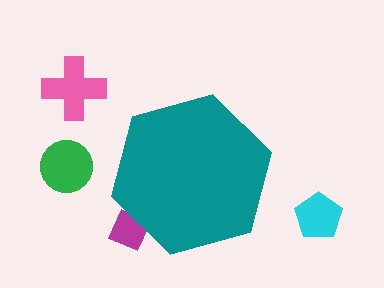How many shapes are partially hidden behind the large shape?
1 shape is partially hidden.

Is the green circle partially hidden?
No, the green circle is fully visible.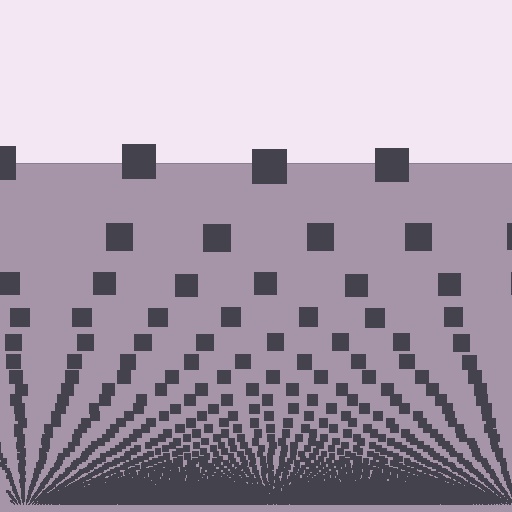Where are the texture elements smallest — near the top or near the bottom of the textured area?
Near the bottom.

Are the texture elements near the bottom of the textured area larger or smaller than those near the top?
Smaller. The gradient is inverted — elements near the bottom are smaller and denser.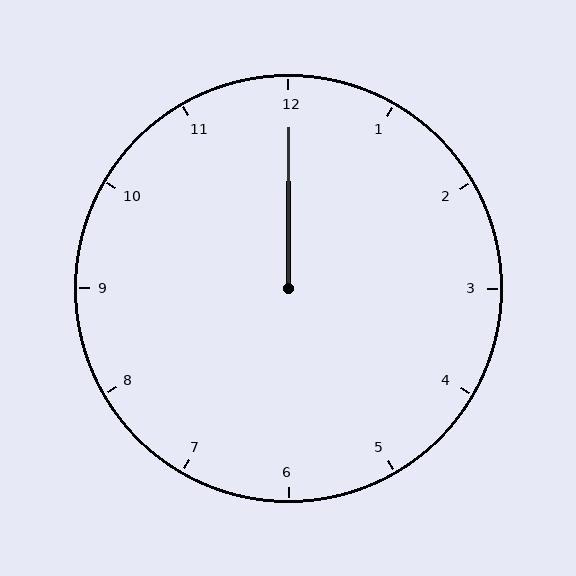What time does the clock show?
12:00.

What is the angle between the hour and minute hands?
Approximately 0 degrees.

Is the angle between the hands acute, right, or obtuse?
It is acute.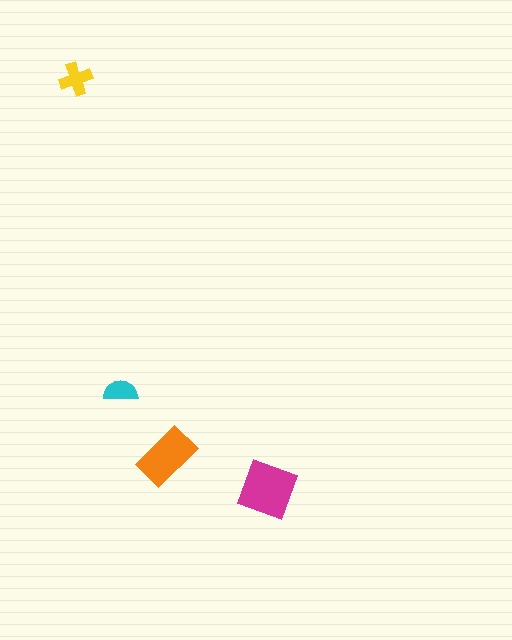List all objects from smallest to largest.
The cyan semicircle, the yellow cross, the orange rectangle, the magenta square.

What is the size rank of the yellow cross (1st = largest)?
3rd.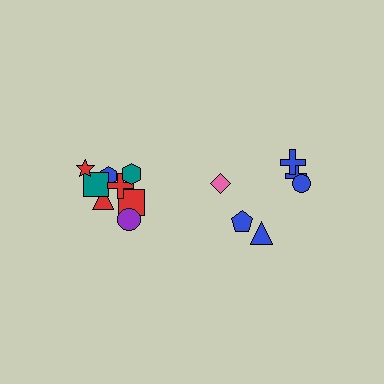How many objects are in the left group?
There are 8 objects.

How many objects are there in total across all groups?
There are 14 objects.